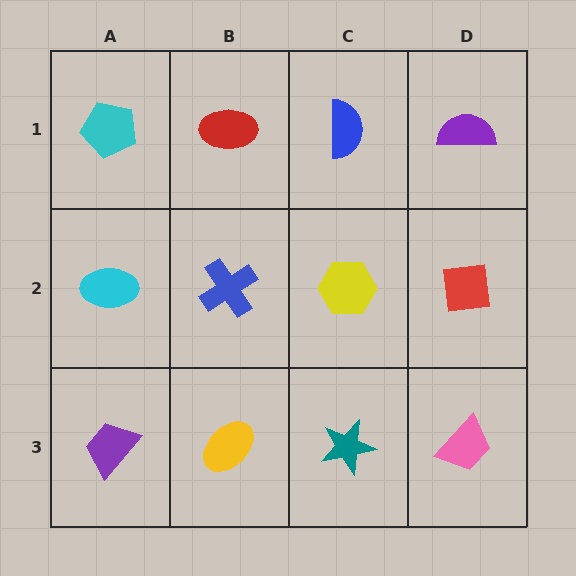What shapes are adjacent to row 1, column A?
A cyan ellipse (row 2, column A), a red ellipse (row 1, column B).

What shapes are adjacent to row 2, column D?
A purple semicircle (row 1, column D), a pink trapezoid (row 3, column D), a yellow hexagon (row 2, column C).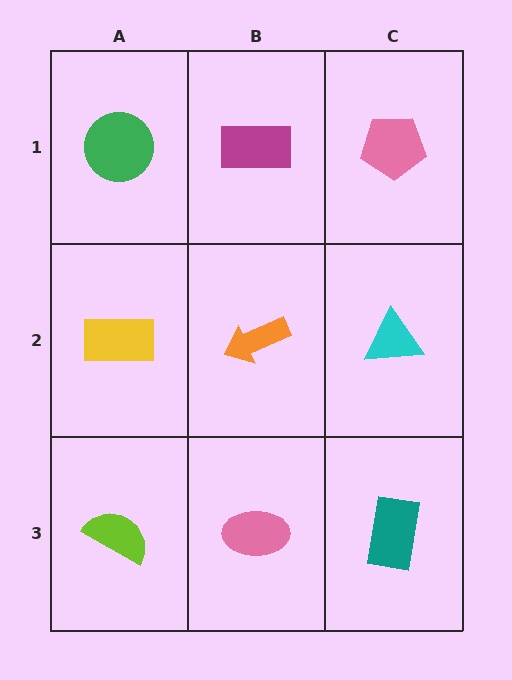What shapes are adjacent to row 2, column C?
A pink pentagon (row 1, column C), a teal rectangle (row 3, column C), an orange arrow (row 2, column B).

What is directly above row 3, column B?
An orange arrow.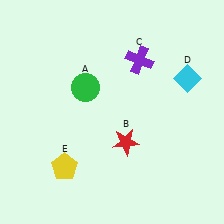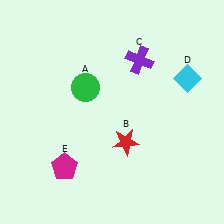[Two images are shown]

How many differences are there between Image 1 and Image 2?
There is 1 difference between the two images.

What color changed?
The pentagon (E) changed from yellow in Image 1 to magenta in Image 2.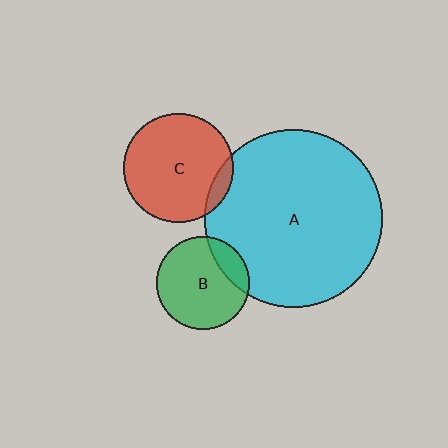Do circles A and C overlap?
Yes.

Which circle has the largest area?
Circle A (cyan).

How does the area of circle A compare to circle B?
Approximately 3.7 times.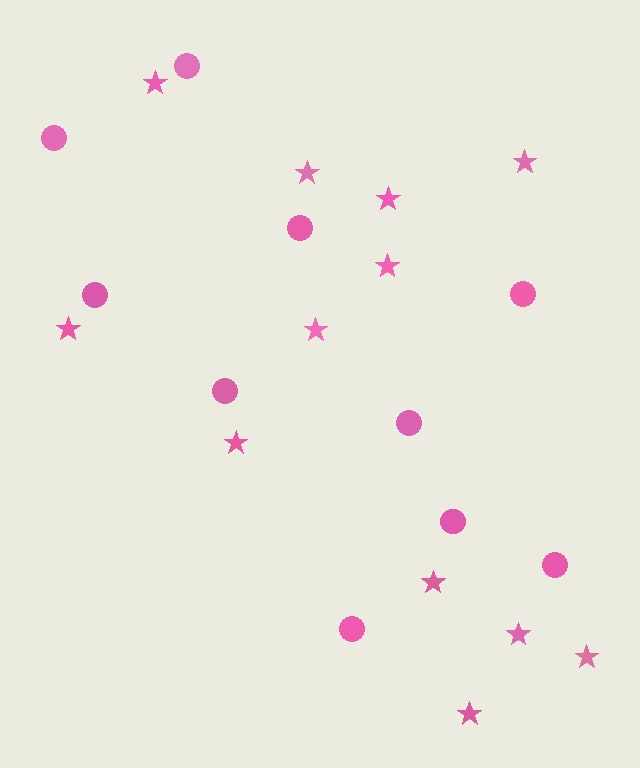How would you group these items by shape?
There are 2 groups: one group of circles (10) and one group of stars (12).